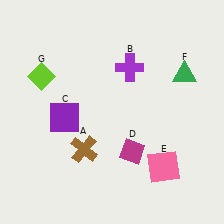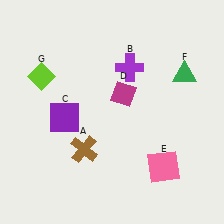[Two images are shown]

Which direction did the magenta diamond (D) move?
The magenta diamond (D) moved up.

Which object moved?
The magenta diamond (D) moved up.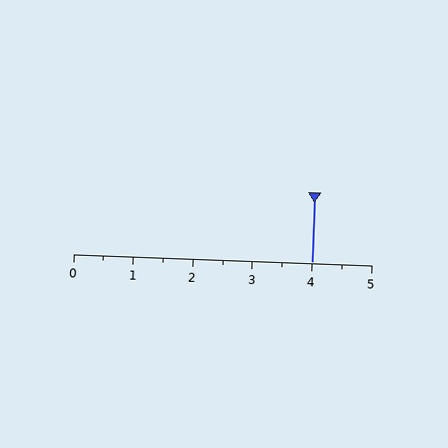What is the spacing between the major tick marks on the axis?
The major ticks are spaced 1 apart.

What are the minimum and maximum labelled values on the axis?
The axis runs from 0 to 5.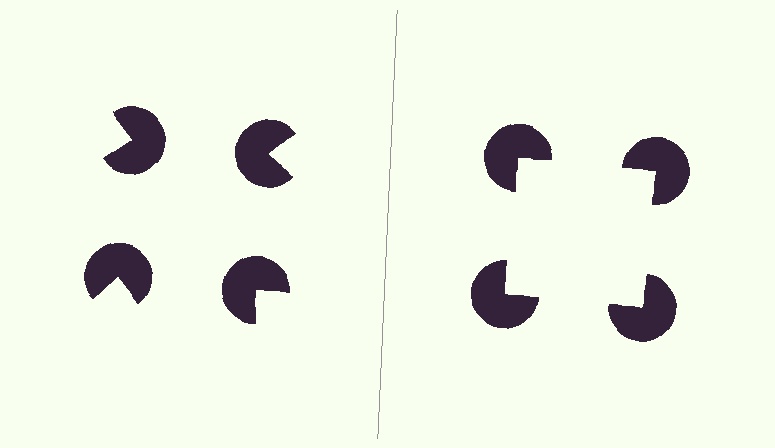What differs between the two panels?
The pac-man discs are positioned identically on both sides; only the wedge orientations differ. On the right they align to a square; on the left they are misaligned.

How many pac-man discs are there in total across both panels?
8 — 4 on each side.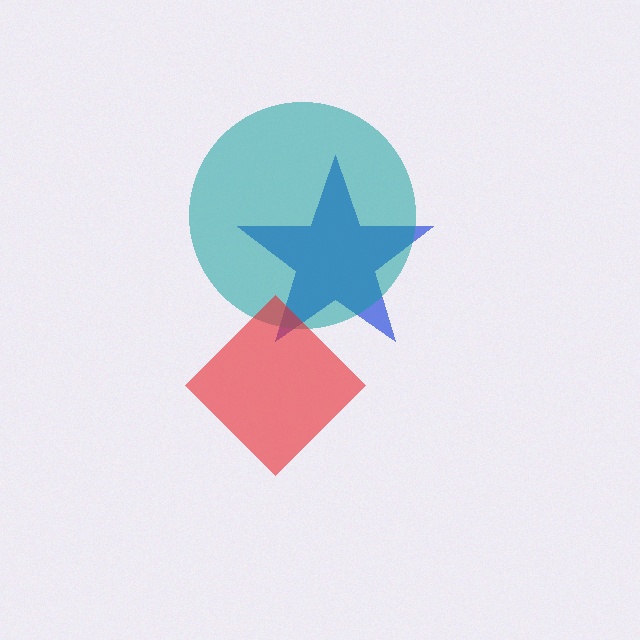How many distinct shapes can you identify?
There are 3 distinct shapes: a blue star, a teal circle, a red diamond.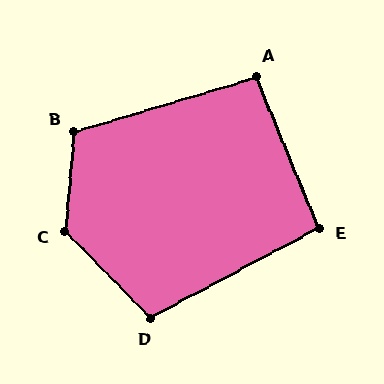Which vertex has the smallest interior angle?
E, at approximately 96 degrees.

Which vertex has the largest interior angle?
C, at approximately 130 degrees.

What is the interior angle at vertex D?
Approximately 106 degrees (obtuse).